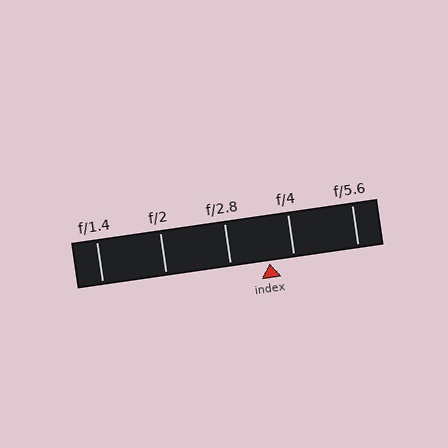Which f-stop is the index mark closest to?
The index mark is closest to f/4.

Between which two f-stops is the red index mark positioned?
The index mark is between f/2.8 and f/4.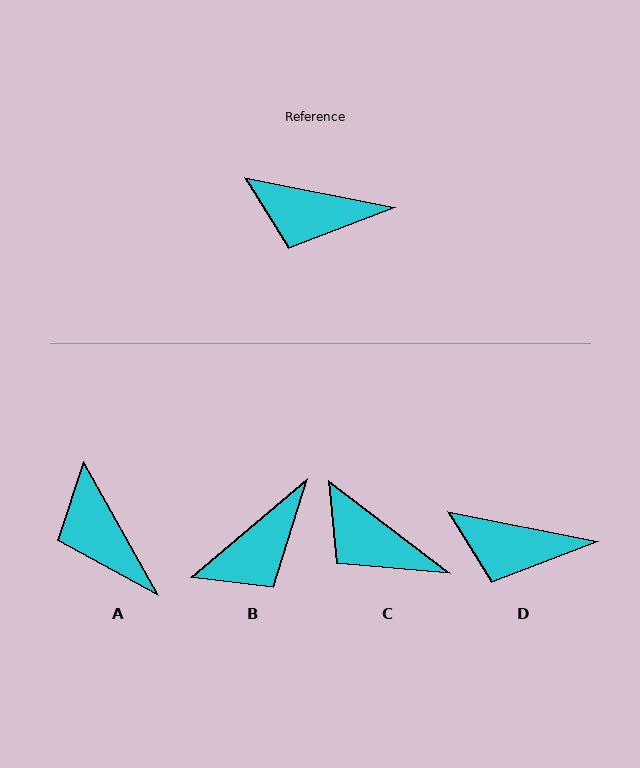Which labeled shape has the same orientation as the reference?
D.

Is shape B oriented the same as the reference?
No, it is off by about 52 degrees.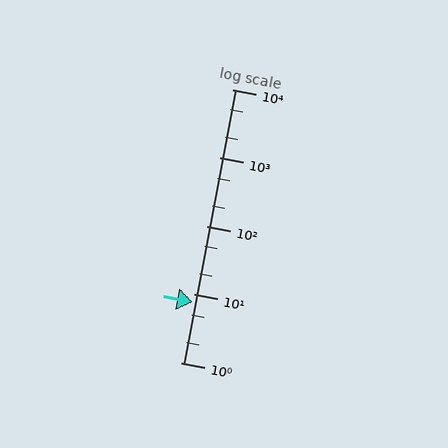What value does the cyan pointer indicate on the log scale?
The pointer indicates approximately 7.7.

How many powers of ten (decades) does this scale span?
The scale spans 4 decades, from 1 to 10000.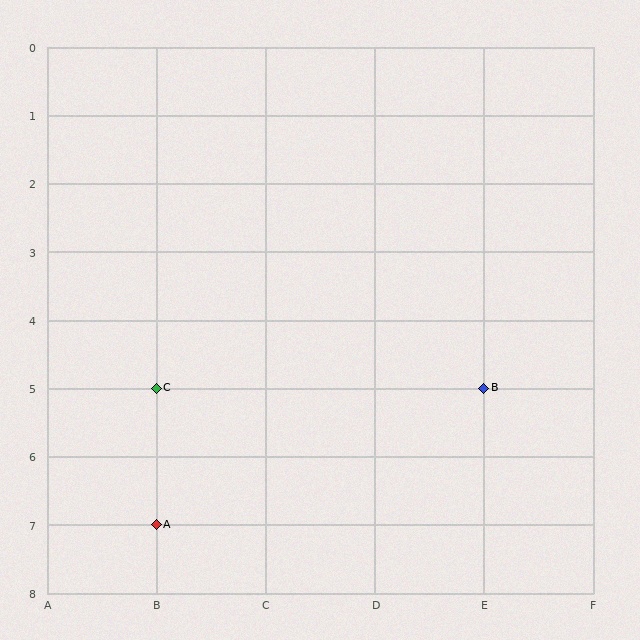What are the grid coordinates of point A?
Point A is at grid coordinates (B, 7).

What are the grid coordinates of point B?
Point B is at grid coordinates (E, 5).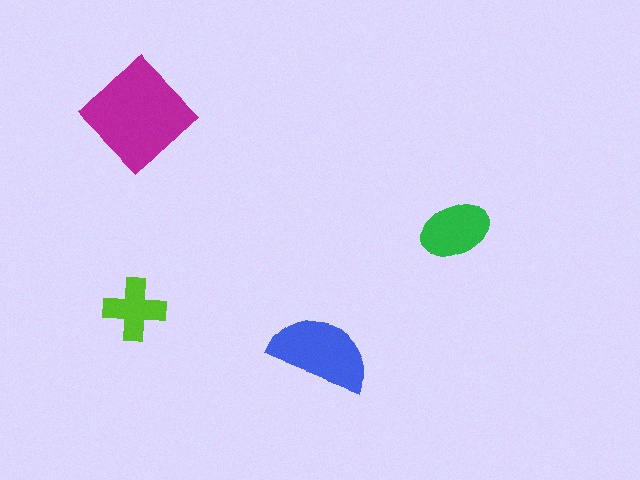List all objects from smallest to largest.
The lime cross, the green ellipse, the blue semicircle, the magenta diamond.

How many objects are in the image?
There are 4 objects in the image.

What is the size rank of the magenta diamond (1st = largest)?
1st.